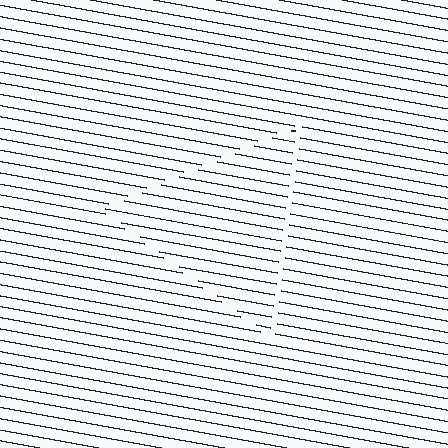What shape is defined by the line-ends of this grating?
An illusory triangle. The interior of the shape contains the same grating, shifted by half a period — the contour is defined by the phase discontinuity where line-ends from the inner and outer gratings abut.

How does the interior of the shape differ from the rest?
The interior of the shape contains the same grating, shifted by half a period — the contour is defined by the phase discontinuity where line-ends from the inner and outer gratings abut.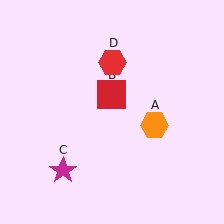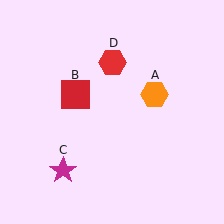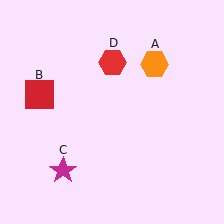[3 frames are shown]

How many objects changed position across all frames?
2 objects changed position: orange hexagon (object A), red square (object B).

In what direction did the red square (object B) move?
The red square (object B) moved left.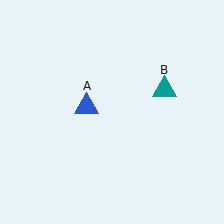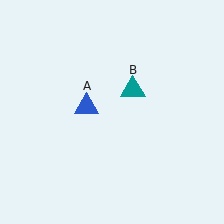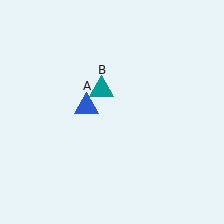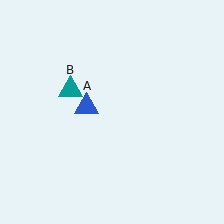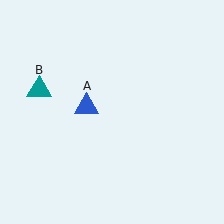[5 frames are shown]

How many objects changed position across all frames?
1 object changed position: teal triangle (object B).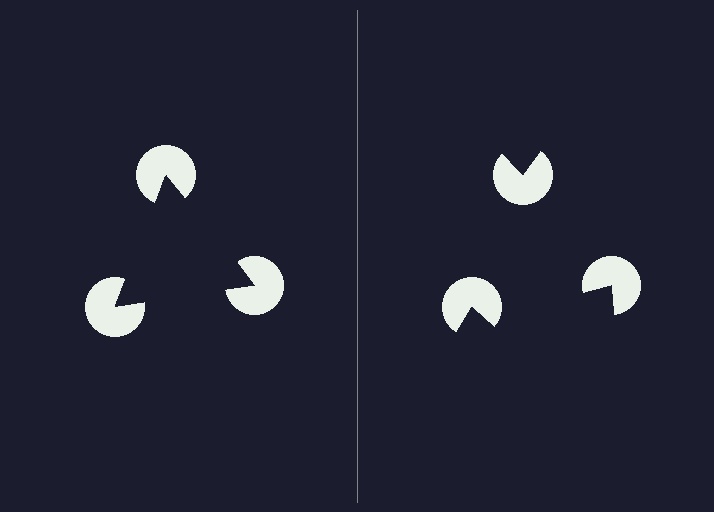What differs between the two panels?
The pac-man discs are positioned identically on both sides; only the wedge orientations differ. On the left they align to a triangle; on the right they are misaligned.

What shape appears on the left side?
An illusory triangle.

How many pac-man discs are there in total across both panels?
6 — 3 on each side.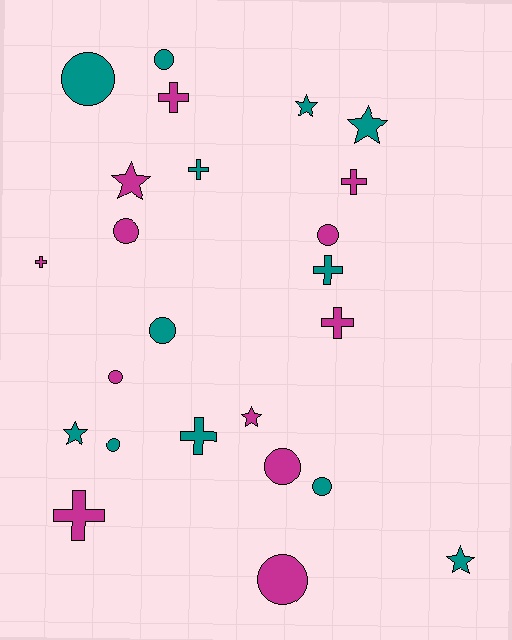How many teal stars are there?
There are 4 teal stars.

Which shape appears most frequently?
Circle, with 10 objects.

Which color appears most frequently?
Teal, with 12 objects.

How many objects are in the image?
There are 24 objects.